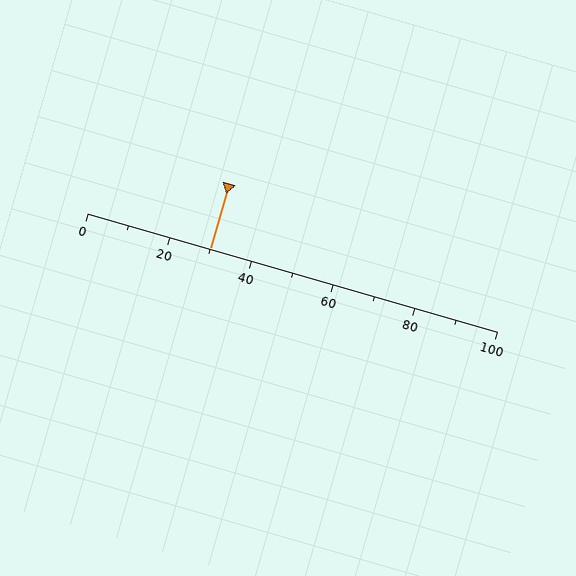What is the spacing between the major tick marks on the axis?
The major ticks are spaced 20 apart.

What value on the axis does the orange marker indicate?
The marker indicates approximately 30.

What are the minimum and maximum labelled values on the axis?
The axis runs from 0 to 100.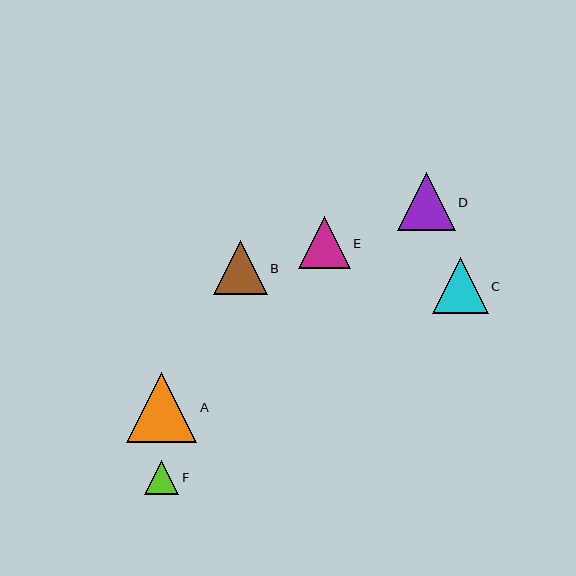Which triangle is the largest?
Triangle A is the largest with a size of approximately 70 pixels.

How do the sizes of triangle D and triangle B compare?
Triangle D and triangle B are approximately the same size.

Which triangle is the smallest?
Triangle F is the smallest with a size of approximately 34 pixels.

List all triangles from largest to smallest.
From largest to smallest: A, D, C, B, E, F.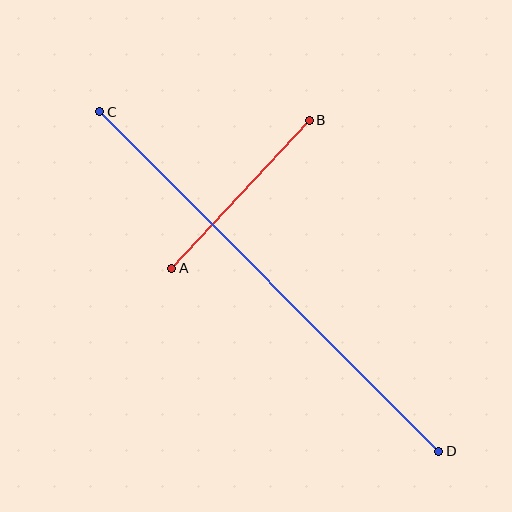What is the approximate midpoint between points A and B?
The midpoint is at approximately (240, 194) pixels.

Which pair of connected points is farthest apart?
Points C and D are farthest apart.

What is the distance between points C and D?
The distance is approximately 480 pixels.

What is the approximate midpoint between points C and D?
The midpoint is at approximately (269, 282) pixels.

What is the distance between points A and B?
The distance is approximately 202 pixels.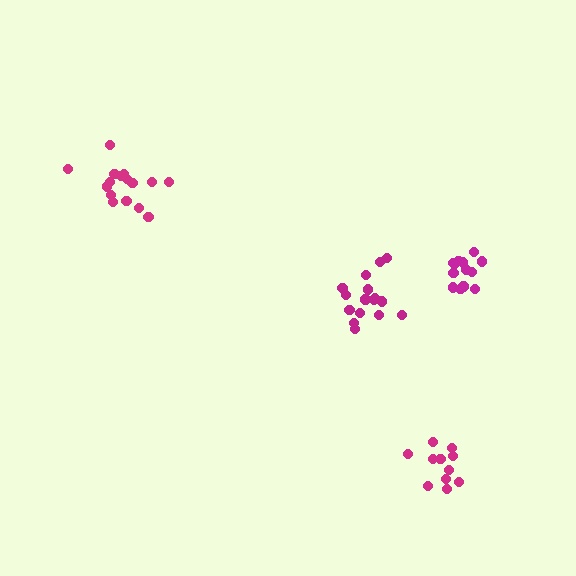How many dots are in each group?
Group 1: 13 dots, Group 2: 16 dots, Group 3: 16 dots, Group 4: 11 dots (56 total).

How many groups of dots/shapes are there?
There are 4 groups.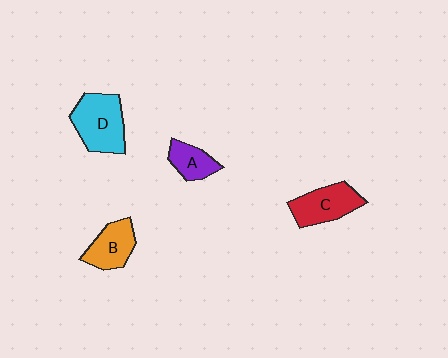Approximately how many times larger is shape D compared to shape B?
Approximately 1.4 times.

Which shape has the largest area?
Shape D (cyan).